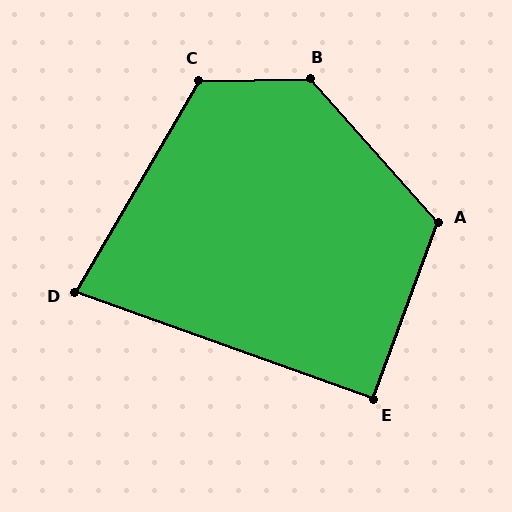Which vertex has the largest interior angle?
B, at approximately 131 degrees.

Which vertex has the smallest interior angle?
D, at approximately 79 degrees.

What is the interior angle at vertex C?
Approximately 121 degrees (obtuse).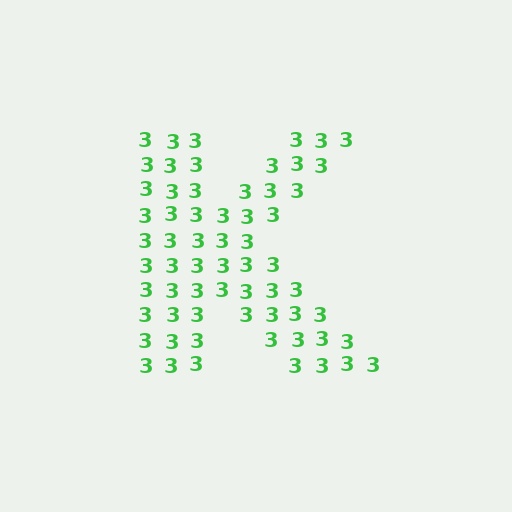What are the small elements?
The small elements are digit 3's.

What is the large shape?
The large shape is the letter K.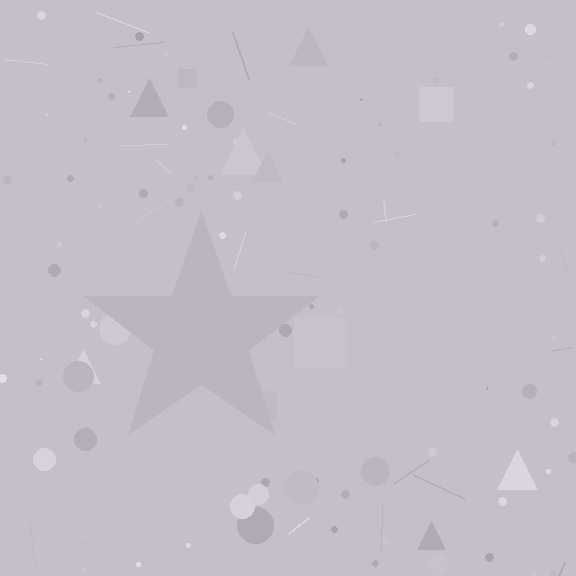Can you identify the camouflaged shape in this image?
The camouflaged shape is a star.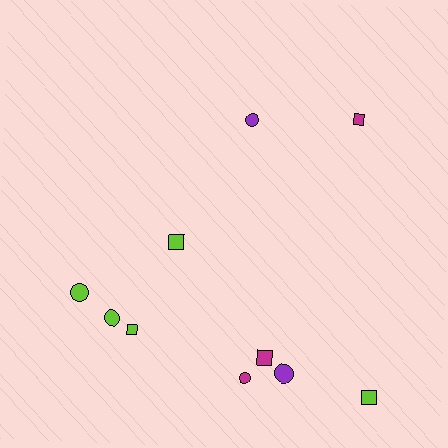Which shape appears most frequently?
Circle, with 5 objects.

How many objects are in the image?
There are 10 objects.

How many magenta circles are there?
There is 1 magenta circle.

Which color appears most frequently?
Lime, with 5 objects.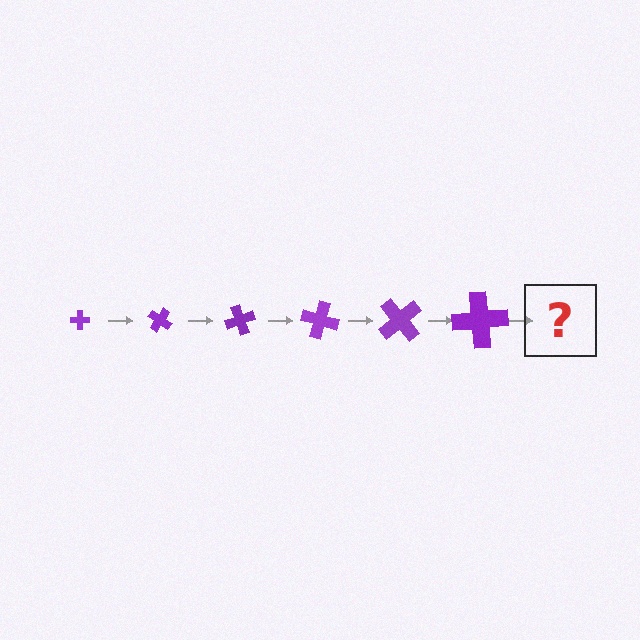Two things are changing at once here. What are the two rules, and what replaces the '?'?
The two rules are that the cross grows larger each step and it rotates 35 degrees each step. The '?' should be a cross, larger than the previous one and rotated 210 degrees from the start.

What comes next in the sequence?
The next element should be a cross, larger than the previous one and rotated 210 degrees from the start.